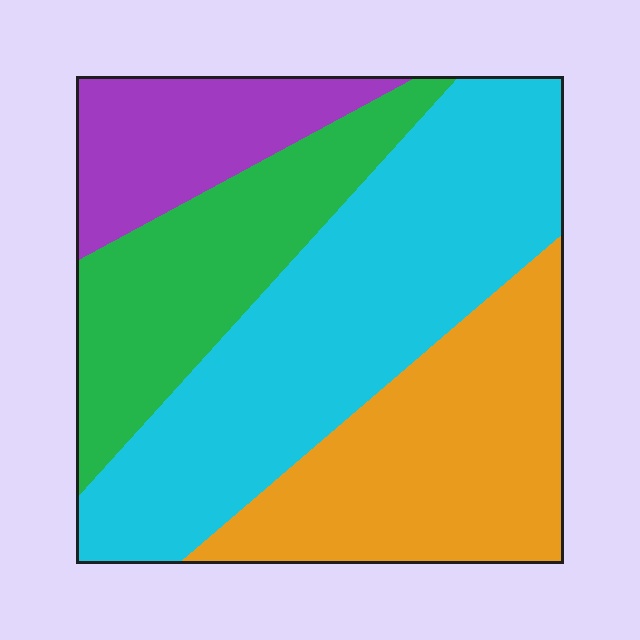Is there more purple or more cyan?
Cyan.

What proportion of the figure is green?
Green covers roughly 20% of the figure.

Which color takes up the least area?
Purple, at roughly 15%.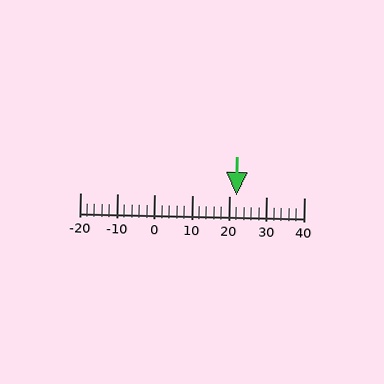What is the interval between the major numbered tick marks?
The major tick marks are spaced 10 units apart.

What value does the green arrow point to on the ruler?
The green arrow points to approximately 22.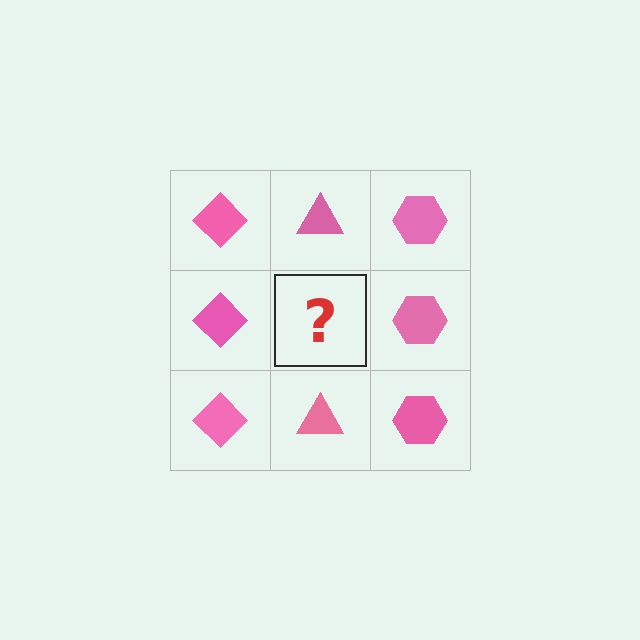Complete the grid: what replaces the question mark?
The question mark should be replaced with a pink triangle.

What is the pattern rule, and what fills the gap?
The rule is that each column has a consistent shape. The gap should be filled with a pink triangle.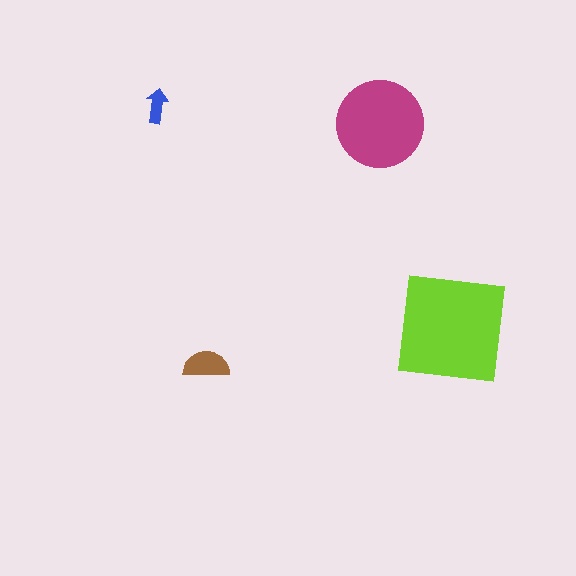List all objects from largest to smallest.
The lime square, the magenta circle, the brown semicircle, the blue arrow.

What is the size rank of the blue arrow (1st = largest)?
4th.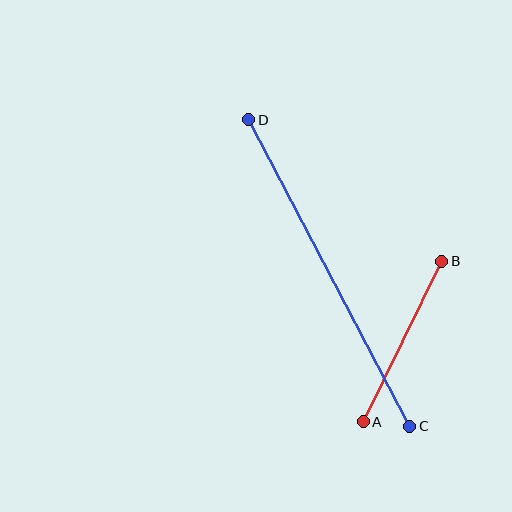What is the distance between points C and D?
The distance is approximately 346 pixels.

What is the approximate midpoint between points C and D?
The midpoint is at approximately (329, 273) pixels.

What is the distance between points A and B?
The distance is approximately 179 pixels.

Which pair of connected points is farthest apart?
Points C and D are farthest apart.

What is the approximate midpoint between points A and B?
The midpoint is at approximately (402, 342) pixels.